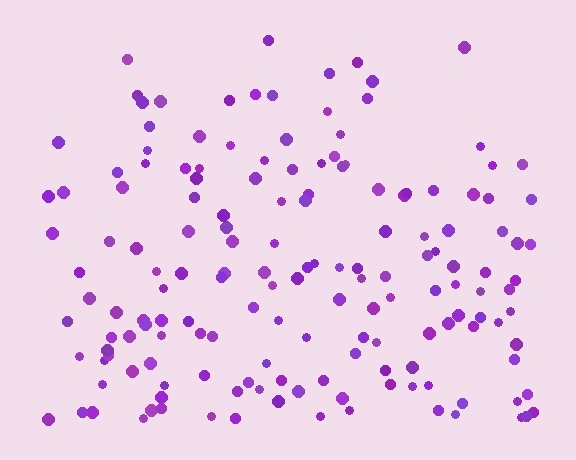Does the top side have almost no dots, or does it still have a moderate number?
Still a moderate number, just noticeably fewer than the bottom.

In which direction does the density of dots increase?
From top to bottom, with the bottom side densest.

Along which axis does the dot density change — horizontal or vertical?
Vertical.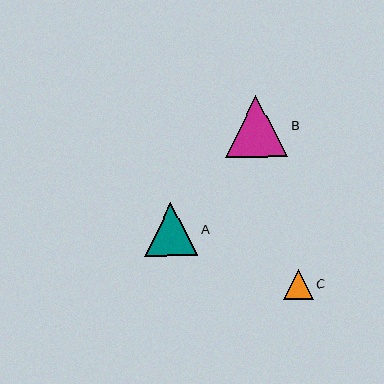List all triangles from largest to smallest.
From largest to smallest: B, A, C.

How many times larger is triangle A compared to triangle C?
Triangle A is approximately 1.8 times the size of triangle C.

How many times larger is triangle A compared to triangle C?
Triangle A is approximately 1.8 times the size of triangle C.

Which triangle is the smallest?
Triangle C is the smallest with a size of approximately 30 pixels.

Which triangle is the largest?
Triangle B is the largest with a size of approximately 62 pixels.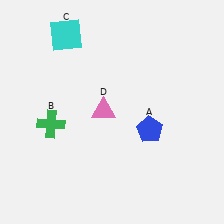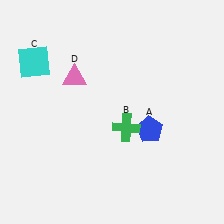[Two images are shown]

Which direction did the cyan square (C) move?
The cyan square (C) moved left.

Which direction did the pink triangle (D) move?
The pink triangle (D) moved up.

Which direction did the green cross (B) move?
The green cross (B) moved right.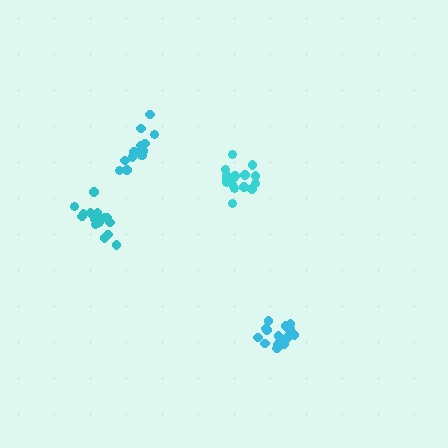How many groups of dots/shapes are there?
There are 4 groups.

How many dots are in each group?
Group 1: 19 dots, Group 2: 16 dots, Group 3: 18 dots, Group 4: 14 dots (67 total).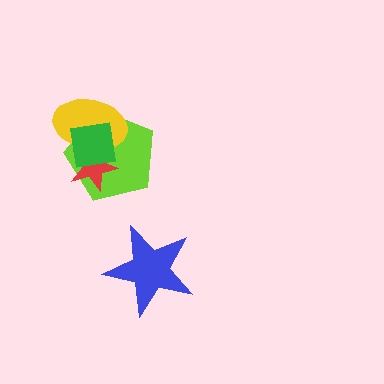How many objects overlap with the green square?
3 objects overlap with the green square.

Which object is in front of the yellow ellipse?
The green square is in front of the yellow ellipse.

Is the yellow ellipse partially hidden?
Yes, it is partially covered by another shape.